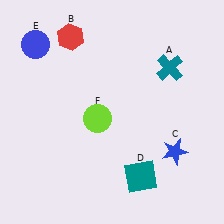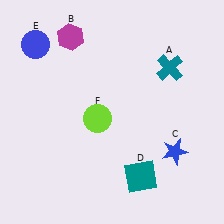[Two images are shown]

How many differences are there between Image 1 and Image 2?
There is 1 difference between the two images.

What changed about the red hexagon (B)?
In Image 1, B is red. In Image 2, it changed to magenta.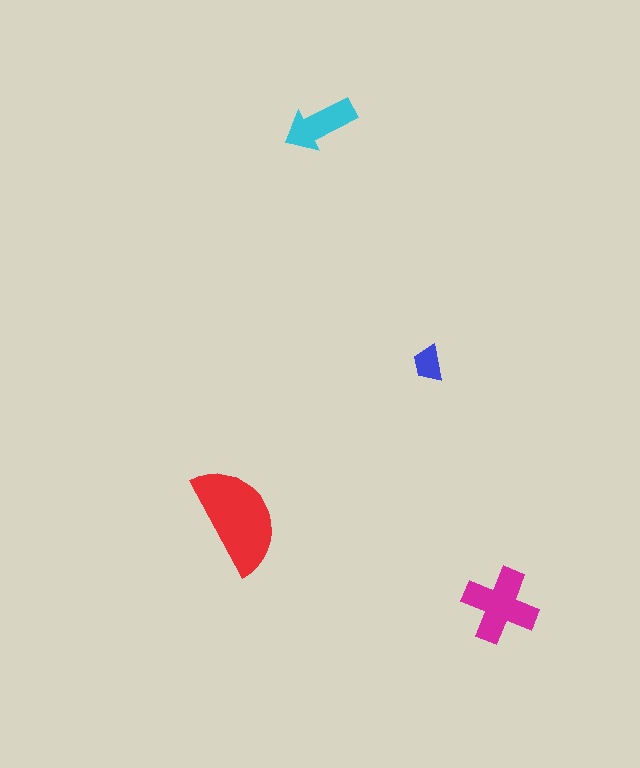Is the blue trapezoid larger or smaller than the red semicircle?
Smaller.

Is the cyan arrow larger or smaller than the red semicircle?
Smaller.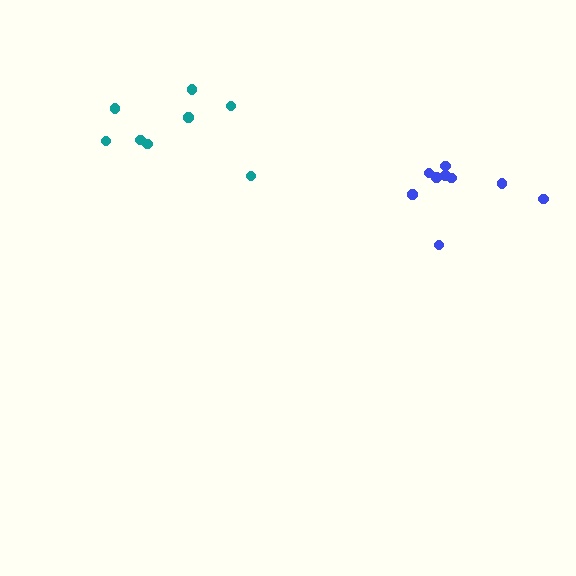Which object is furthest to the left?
The teal cluster is leftmost.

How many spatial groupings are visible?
There are 2 spatial groupings.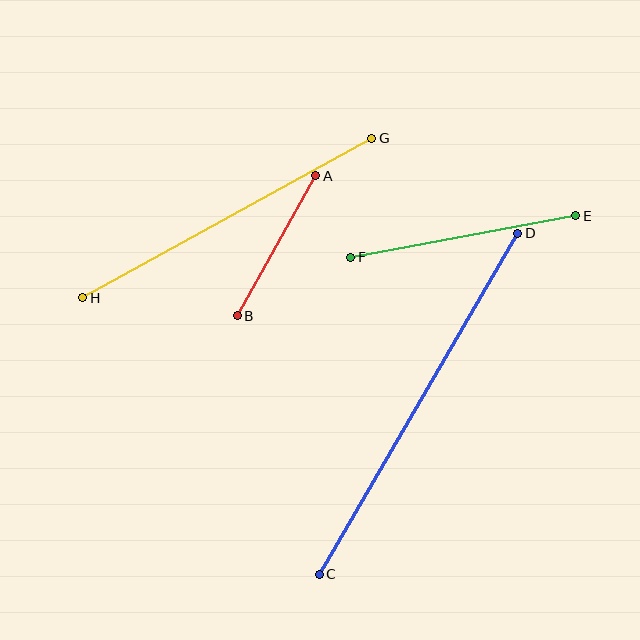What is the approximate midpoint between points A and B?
The midpoint is at approximately (277, 246) pixels.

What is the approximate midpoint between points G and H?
The midpoint is at approximately (227, 218) pixels.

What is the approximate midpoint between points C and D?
The midpoint is at approximately (418, 404) pixels.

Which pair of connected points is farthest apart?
Points C and D are farthest apart.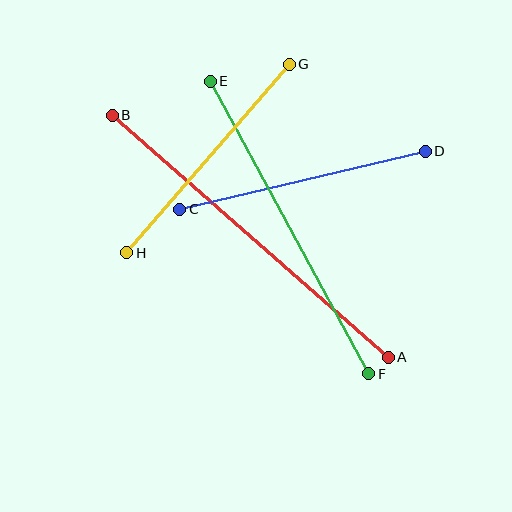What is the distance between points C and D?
The distance is approximately 252 pixels.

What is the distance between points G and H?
The distance is approximately 249 pixels.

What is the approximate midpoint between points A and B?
The midpoint is at approximately (250, 236) pixels.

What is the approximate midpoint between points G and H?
The midpoint is at approximately (208, 158) pixels.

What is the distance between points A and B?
The distance is approximately 367 pixels.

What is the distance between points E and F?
The distance is approximately 333 pixels.